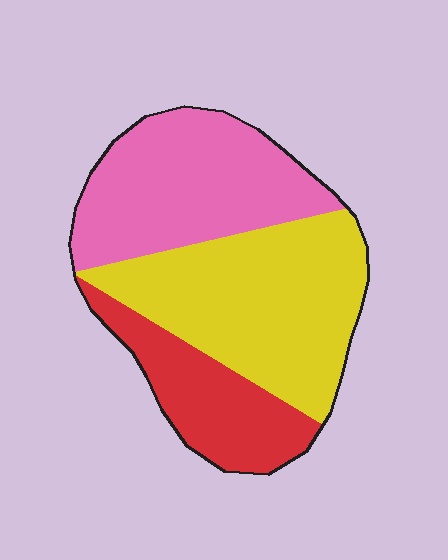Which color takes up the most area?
Yellow, at roughly 45%.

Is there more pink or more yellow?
Yellow.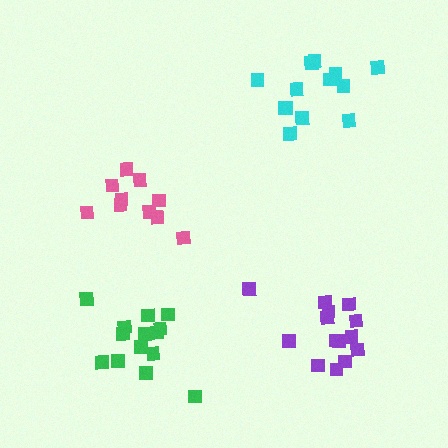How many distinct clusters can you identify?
There are 4 distinct clusters.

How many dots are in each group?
Group 1: 14 dots, Group 2: 14 dots, Group 3: 10 dots, Group 4: 13 dots (51 total).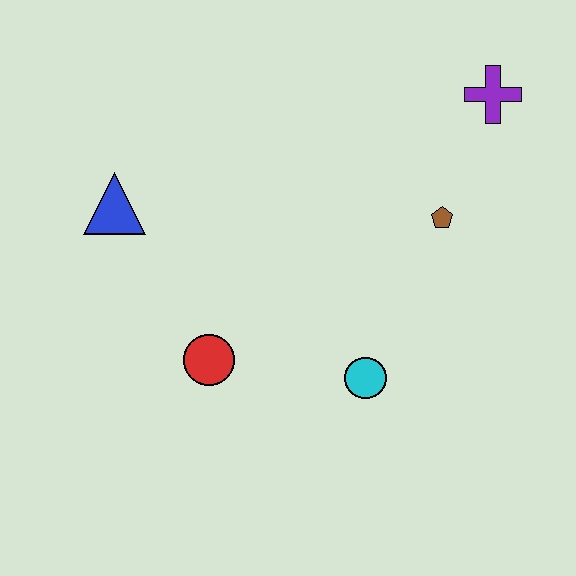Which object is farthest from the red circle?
The purple cross is farthest from the red circle.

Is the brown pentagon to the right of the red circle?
Yes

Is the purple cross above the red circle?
Yes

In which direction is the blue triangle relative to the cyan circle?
The blue triangle is to the left of the cyan circle.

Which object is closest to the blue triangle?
The red circle is closest to the blue triangle.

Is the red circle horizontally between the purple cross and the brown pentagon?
No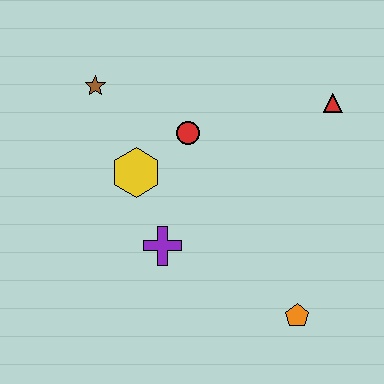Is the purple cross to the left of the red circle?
Yes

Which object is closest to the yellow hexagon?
The red circle is closest to the yellow hexagon.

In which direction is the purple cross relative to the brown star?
The purple cross is below the brown star.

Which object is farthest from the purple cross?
The red triangle is farthest from the purple cross.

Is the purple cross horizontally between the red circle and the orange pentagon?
No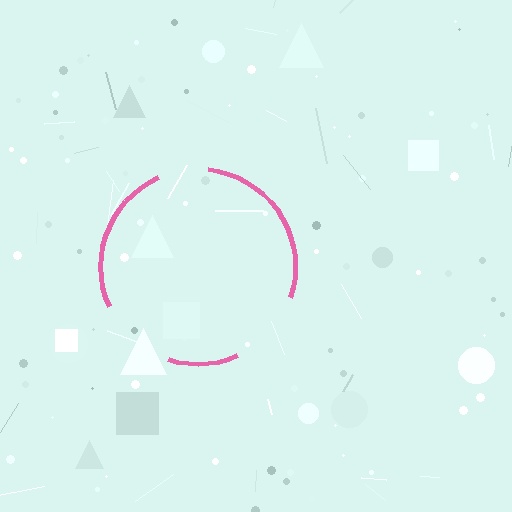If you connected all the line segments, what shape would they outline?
They would outline a circle.